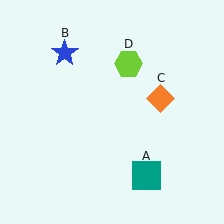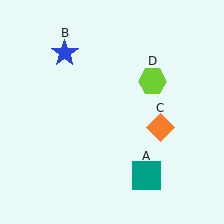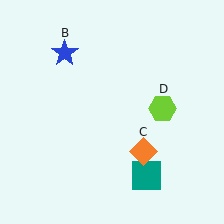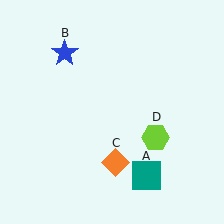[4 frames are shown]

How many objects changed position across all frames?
2 objects changed position: orange diamond (object C), lime hexagon (object D).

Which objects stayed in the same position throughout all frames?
Teal square (object A) and blue star (object B) remained stationary.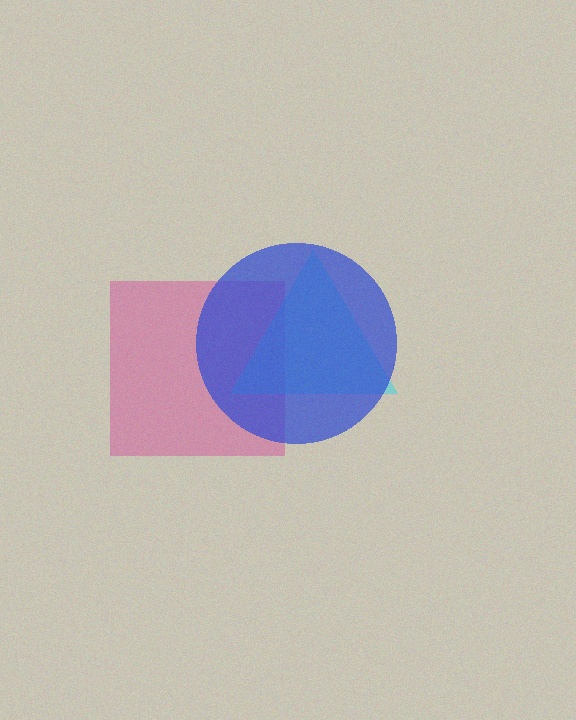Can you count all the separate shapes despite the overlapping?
Yes, there are 3 separate shapes.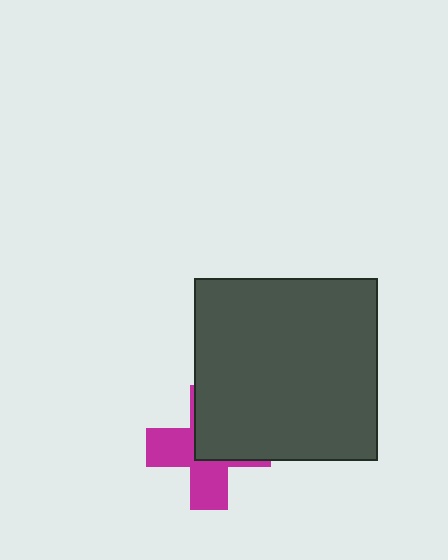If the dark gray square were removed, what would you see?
You would see the complete magenta cross.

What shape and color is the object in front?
The object in front is a dark gray square.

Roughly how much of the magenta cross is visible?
About half of it is visible (roughly 50%).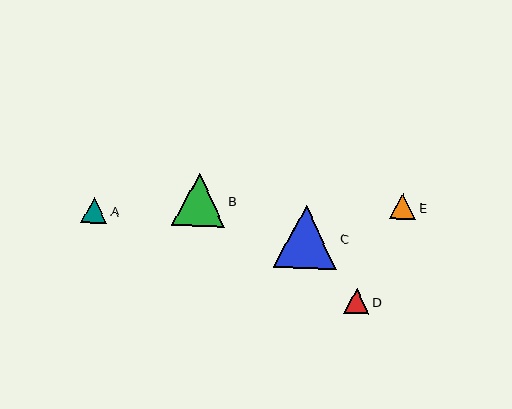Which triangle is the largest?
Triangle C is the largest with a size of approximately 63 pixels.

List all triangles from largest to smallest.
From largest to smallest: C, B, A, E, D.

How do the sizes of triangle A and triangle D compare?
Triangle A and triangle D are approximately the same size.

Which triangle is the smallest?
Triangle D is the smallest with a size of approximately 25 pixels.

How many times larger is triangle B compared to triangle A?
Triangle B is approximately 2.0 times the size of triangle A.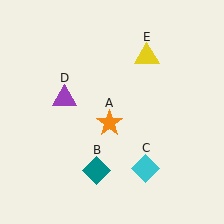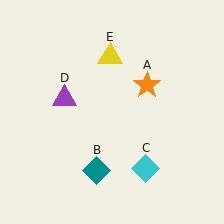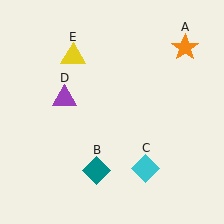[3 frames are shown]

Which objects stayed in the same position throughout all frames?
Teal diamond (object B) and cyan diamond (object C) and purple triangle (object D) remained stationary.